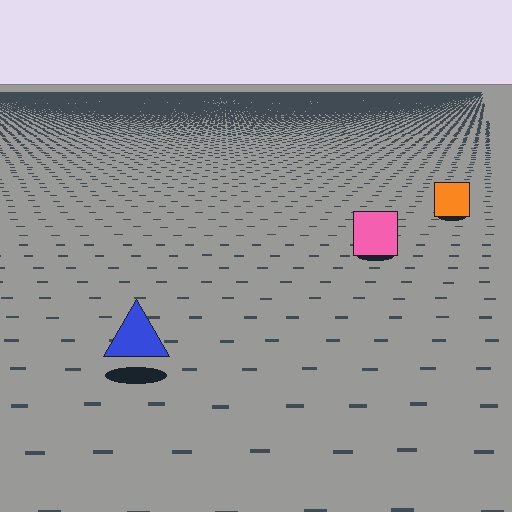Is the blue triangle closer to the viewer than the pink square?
Yes. The blue triangle is closer — you can tell from the texture gradient: the ground texture is coarser near it.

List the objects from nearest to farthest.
From nearest to farthest: the blue triangle, the pink square, the orange square.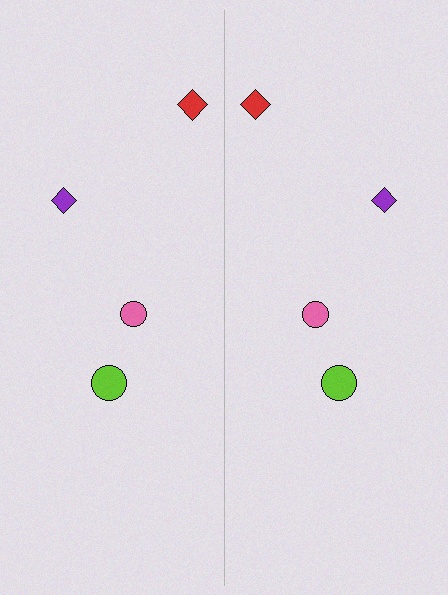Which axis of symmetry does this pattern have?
The pattern has a vertical axis of symmetry running through the center of the image.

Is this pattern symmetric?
Yes, this pattern has bilateral (reflection) symmetry.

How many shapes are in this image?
There are 8 shapes in this image.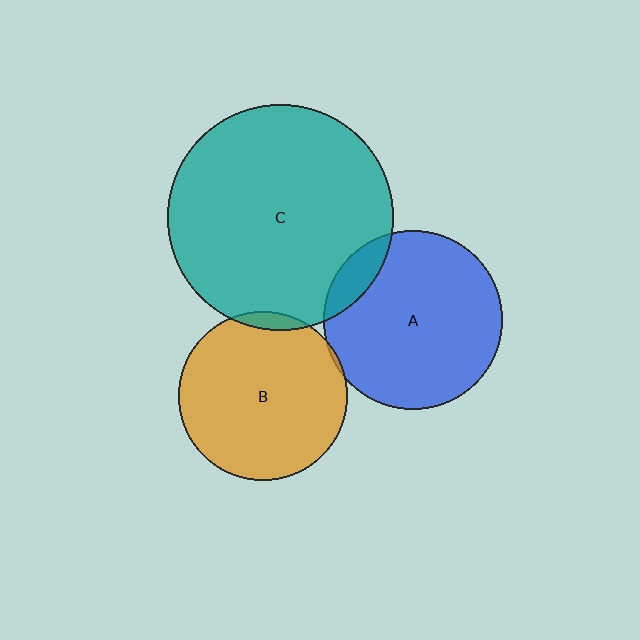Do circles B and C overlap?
Yes.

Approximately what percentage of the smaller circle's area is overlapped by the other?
Approximately 5%.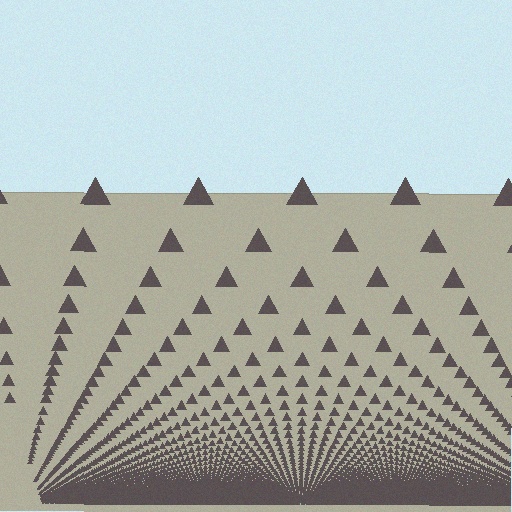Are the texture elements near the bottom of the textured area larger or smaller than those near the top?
Smaller. The gradient is inverted — elements near the bottom are smaller and denser.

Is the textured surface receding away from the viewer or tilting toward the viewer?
The surface appears to tilt toward the viewer. Texture elements get larger and sparser toward the top.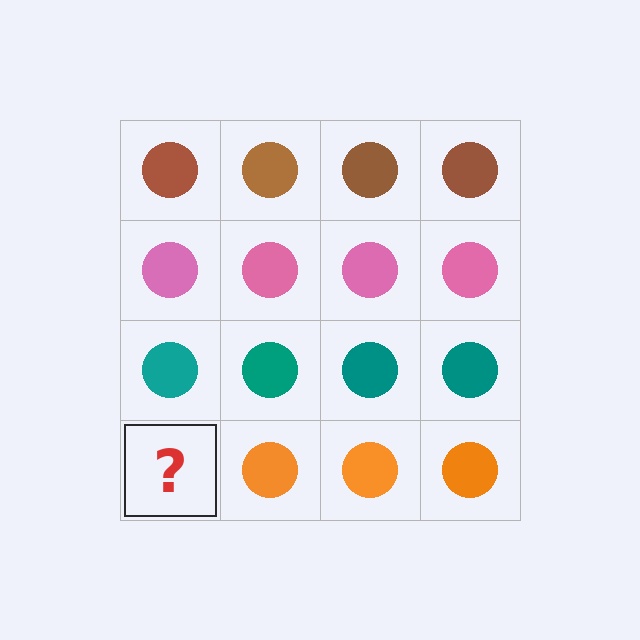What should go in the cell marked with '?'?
The missing cell should contain an orange circle.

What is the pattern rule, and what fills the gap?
The rule is that each row has a consistent color. The gap should be filled with an orange circle.